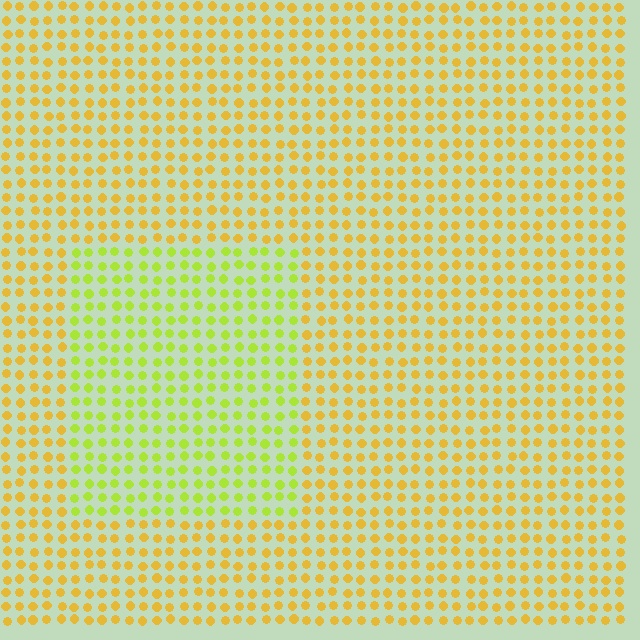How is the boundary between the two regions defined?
The boundary is defined purely by a slight shift in hue (about 36 degrees). Spacing, size, and orientation are identical on both sides.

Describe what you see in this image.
The image is filled with small yellow elements in a uniform arrangement. A rectangle-shaped region is visible where the elements are tinted to a slightly different hue, forming a subtle color boundary.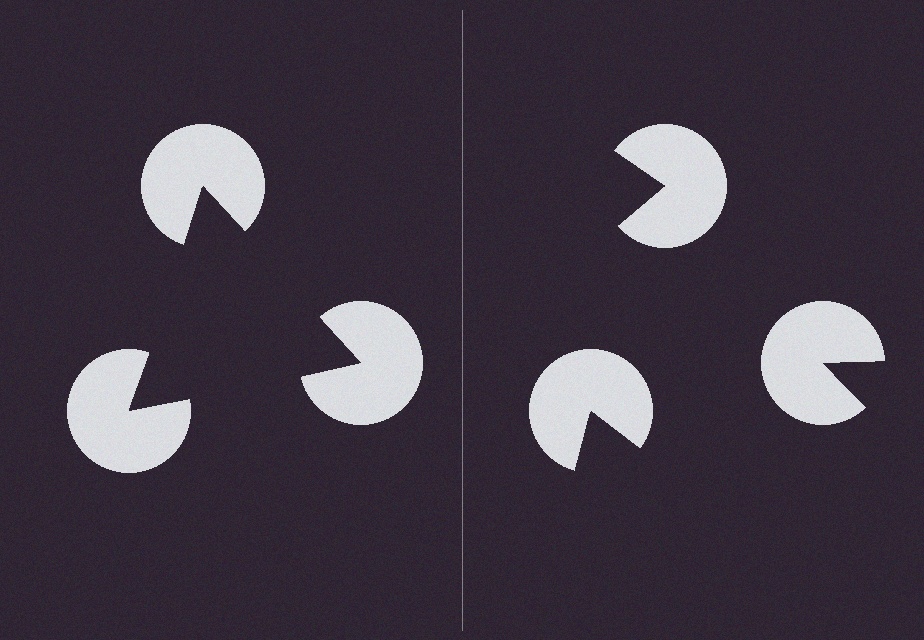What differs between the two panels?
The pac-man discs are positioned identically on both sides; only the wedge orientations differ. On the left they align to a triangle; on the right they are misaligned.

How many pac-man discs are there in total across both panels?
6 — 3 on each side.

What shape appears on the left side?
An illusory triangle.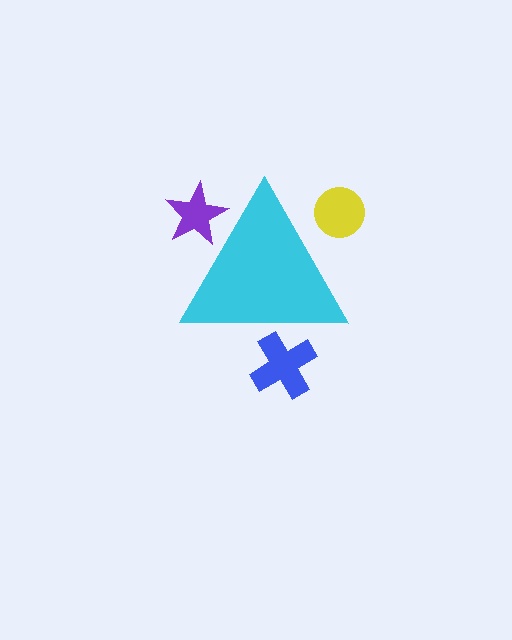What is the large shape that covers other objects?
A cyan triangle.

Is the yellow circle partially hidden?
Yes, the yellow circle is partially hidden behind the cyan triangle.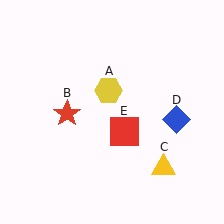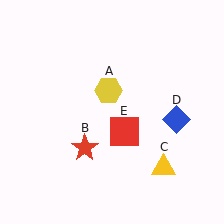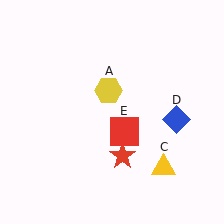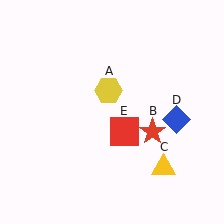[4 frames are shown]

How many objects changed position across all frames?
1 object changed position: red star (object B).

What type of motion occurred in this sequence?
The red star (object B) rotated counterclockwise around the center of the scene.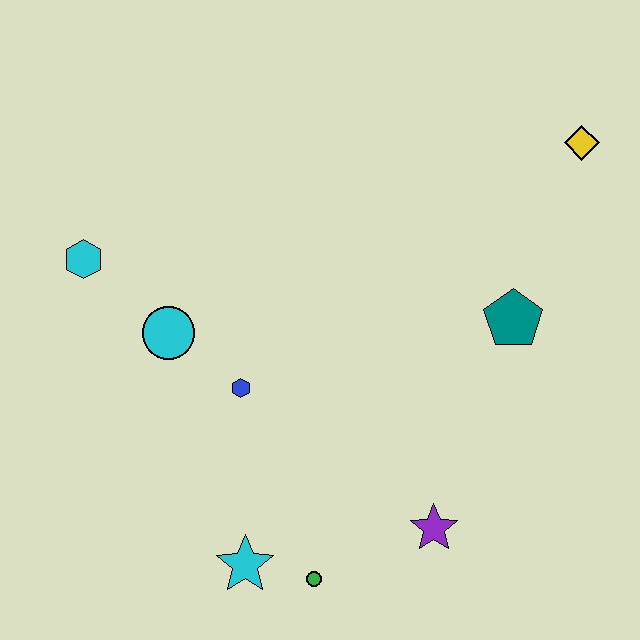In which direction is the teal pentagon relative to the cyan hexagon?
The teal pentagon is to the right of the cyan hexagon.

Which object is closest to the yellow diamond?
The teal pentagon is closest to the yellow diamond.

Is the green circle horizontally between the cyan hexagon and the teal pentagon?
Yes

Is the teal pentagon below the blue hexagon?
No